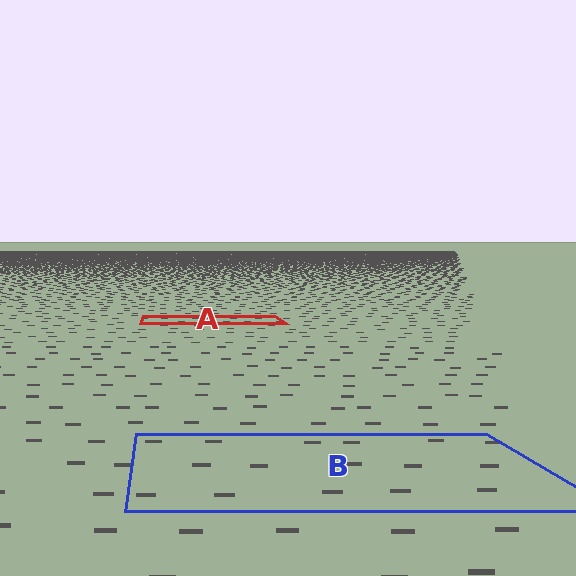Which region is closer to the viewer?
Region B is closer. The texture elements there are larger and more spread out.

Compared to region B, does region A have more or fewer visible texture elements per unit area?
Region A has more texture elements per unit area — they are packed more densely because it is farther away.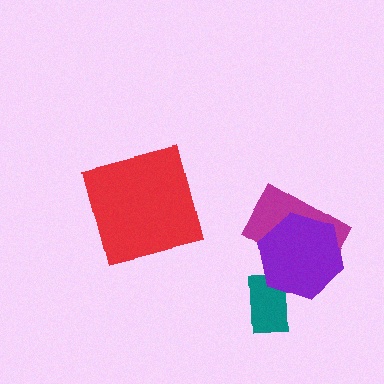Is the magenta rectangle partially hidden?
Yes, it is partially covered by another shape.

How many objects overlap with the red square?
0 objects overlap with the red square.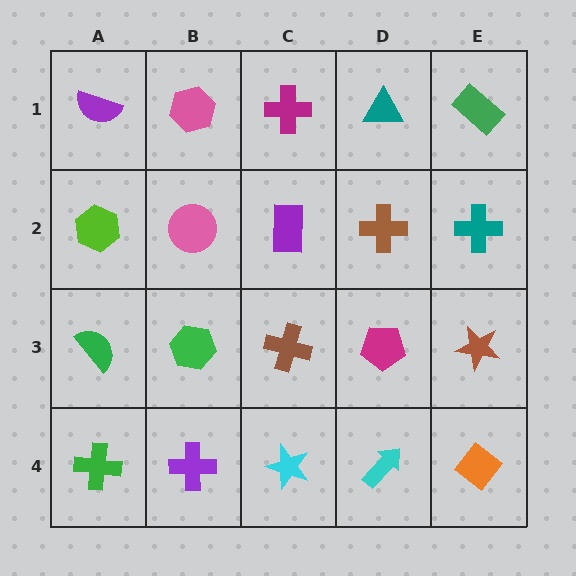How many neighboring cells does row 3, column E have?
3.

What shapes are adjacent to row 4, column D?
A magenta pentagon (row 3, column D), a cyan star (row 4, column C), an orange diamond (row 4, column E).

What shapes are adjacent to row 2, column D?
A teal triangle (row 1, column D), a magenta pentagon (row 3, column D), a purple rectangle (row 2, column C), a teal cross (row 2, column E).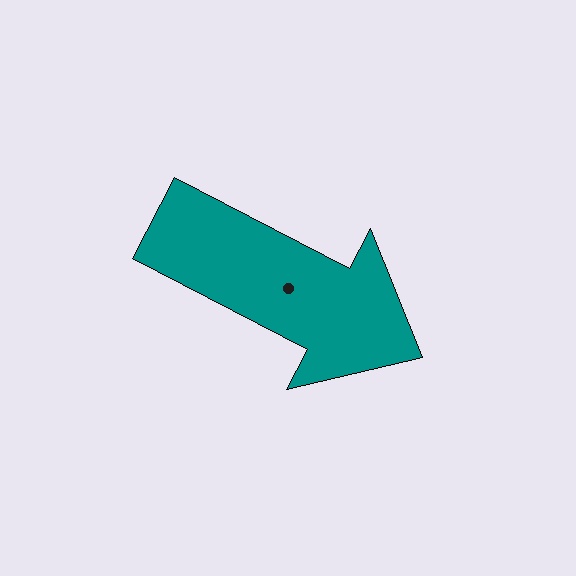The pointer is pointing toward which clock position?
Roughly 4 o'clock.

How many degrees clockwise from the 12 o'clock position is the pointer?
Approximately 118 degrees.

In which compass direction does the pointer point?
Southeast.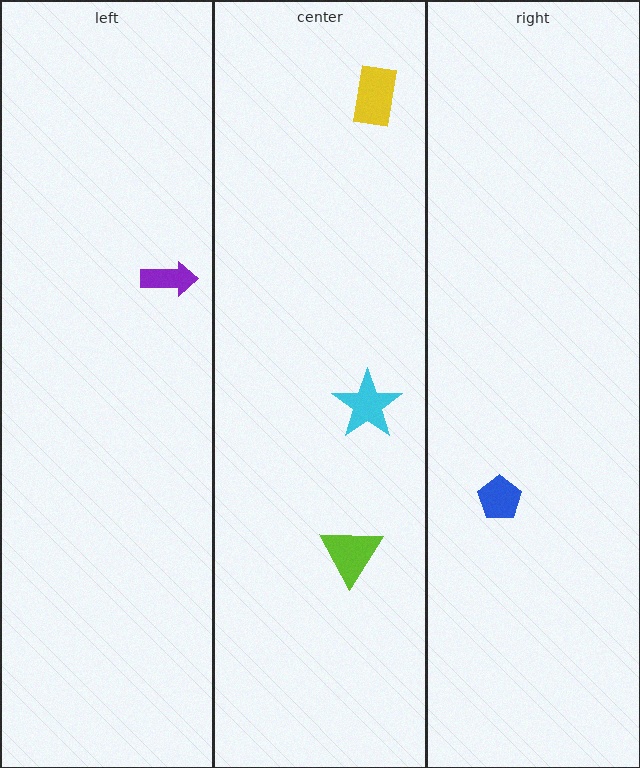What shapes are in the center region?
The lime triangle, the yellow rectangle, the cyan star.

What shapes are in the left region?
The purple arrow.